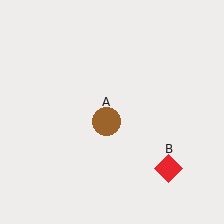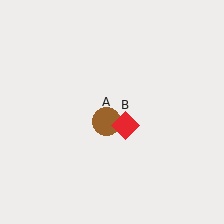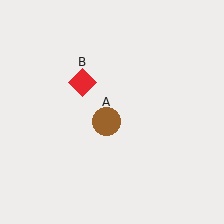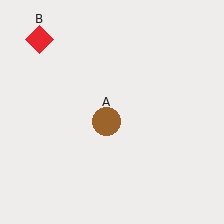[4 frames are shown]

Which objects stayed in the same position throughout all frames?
Brown circle (object A) remained stationary.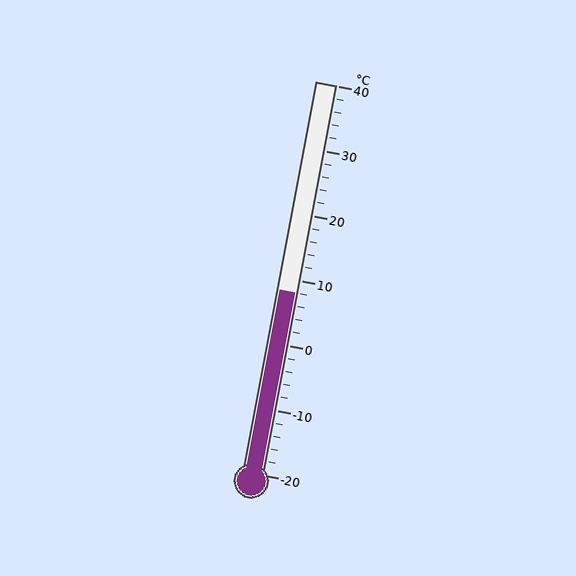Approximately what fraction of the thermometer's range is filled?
The thermometer is filled to approximately 45% of its range.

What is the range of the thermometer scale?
The thermometer scale ranges from -20°C to 40°C.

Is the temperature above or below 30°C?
The temperature is below 30°C.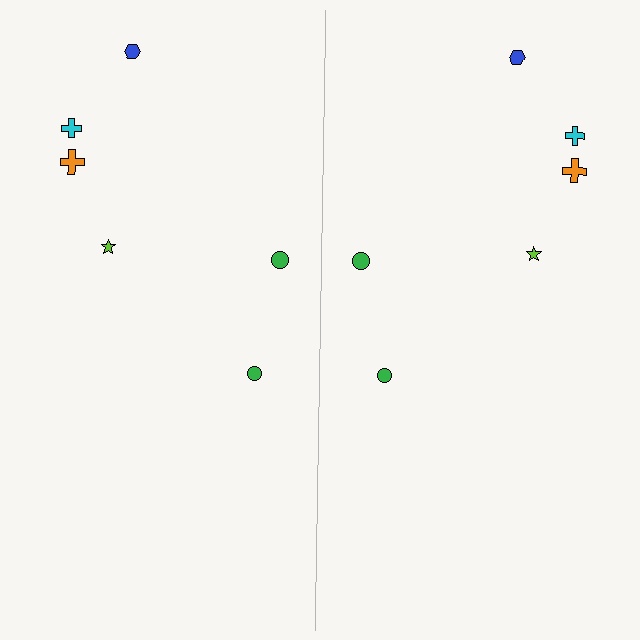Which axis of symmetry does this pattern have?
The pattern has a vertical axis of symmetry running through the center of the image.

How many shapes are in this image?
There are 12 shapes in this image.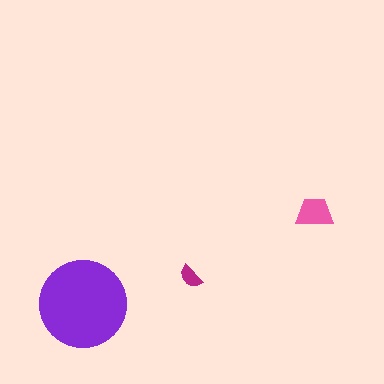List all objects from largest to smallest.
The purple circle, the pink trapezoid, the magenta semicircle.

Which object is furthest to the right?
The pink trapezoid is rightmost.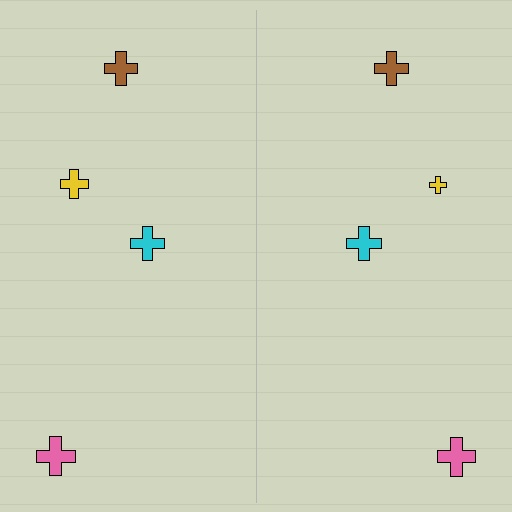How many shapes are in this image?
There are 8 shapes in this image.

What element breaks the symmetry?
The yellow cross on the right side has a different size than its mirror counterpart.